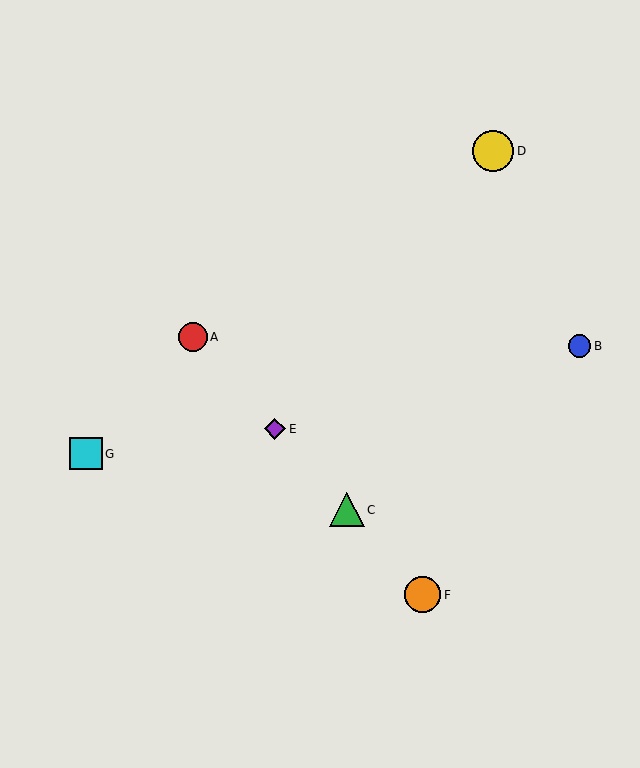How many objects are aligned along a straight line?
4 objects (A, C, E, F) are aligned along a straight line.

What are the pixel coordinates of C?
Object C is at (347, 510).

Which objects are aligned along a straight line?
Objects A, C, E, F are aligned along a straight line.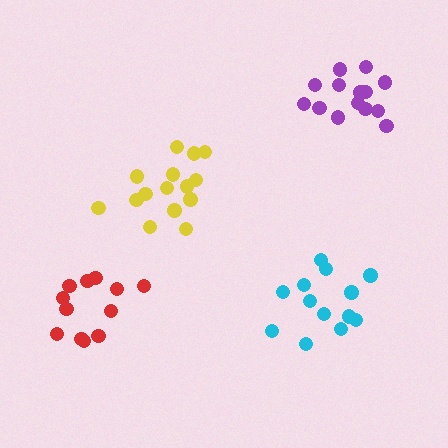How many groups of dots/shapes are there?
There are 4 groups.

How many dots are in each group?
Group 1: 12 dots, Group 2: 15 dots, Group 3: 14 dots, Group 4: 13 dots (54 total).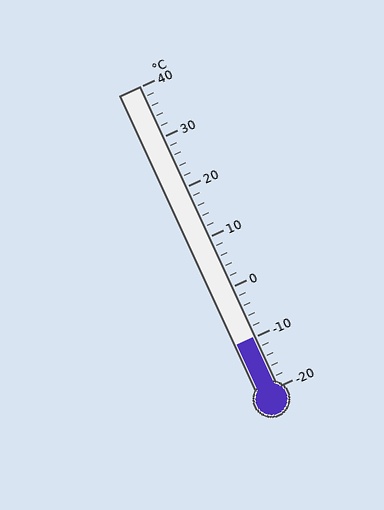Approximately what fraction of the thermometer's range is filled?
The thermometer is filled to approximately 15% of its range.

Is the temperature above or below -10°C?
The temperature is at -10°C.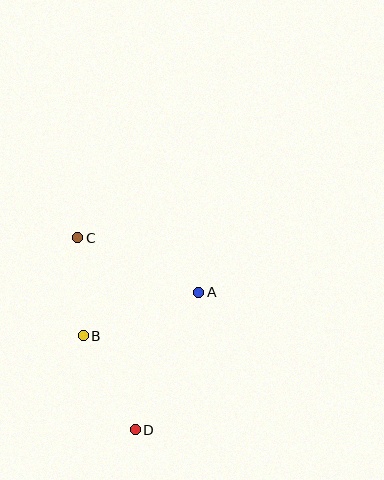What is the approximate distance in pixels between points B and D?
The distance between B and D is approximately 108 pixels.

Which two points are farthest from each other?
Points C and D are farthest from each other.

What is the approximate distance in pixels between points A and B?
The distance between A and B is approximately 123 pixels.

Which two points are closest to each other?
Points B and C are closest to each other.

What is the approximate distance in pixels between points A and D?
The distance between A and D is approximately 152 pixels.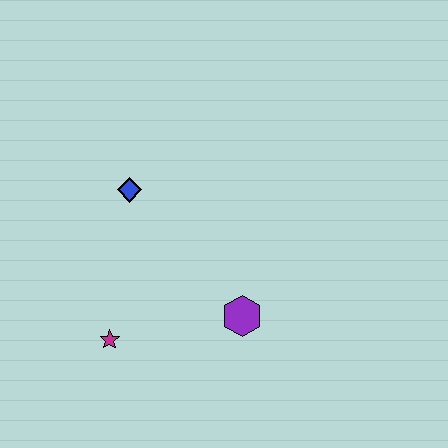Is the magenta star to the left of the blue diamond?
Yes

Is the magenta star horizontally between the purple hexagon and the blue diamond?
No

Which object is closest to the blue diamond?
The magenta star is closest to the blue diamond.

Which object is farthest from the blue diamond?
The purple hexagon is farthest from the blue diamond.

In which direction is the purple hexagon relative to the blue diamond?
The purple hexagon is below the blue diamond.